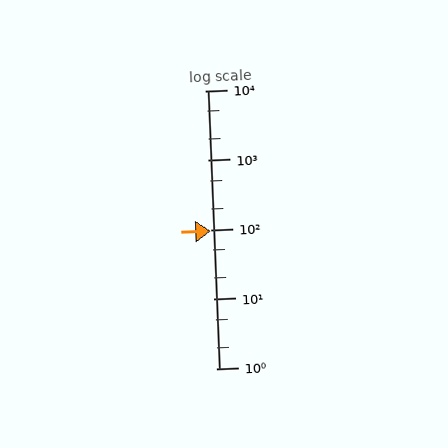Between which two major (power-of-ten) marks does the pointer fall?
The pointer is between 10 and 100.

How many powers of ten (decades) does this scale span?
The scale spans 4 decades, from 1 to 10000.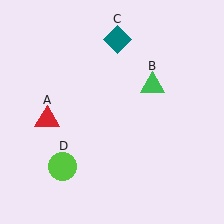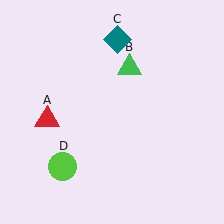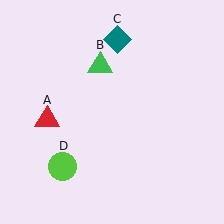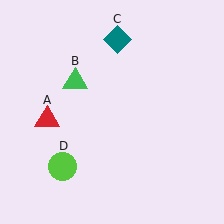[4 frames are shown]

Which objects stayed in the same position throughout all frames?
Red triangle (object A) and teal diamond (object C) and lime circle (object D) remained stationary.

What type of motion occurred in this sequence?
The green triangle (object B) rotated counterclockwise around the center of the scene.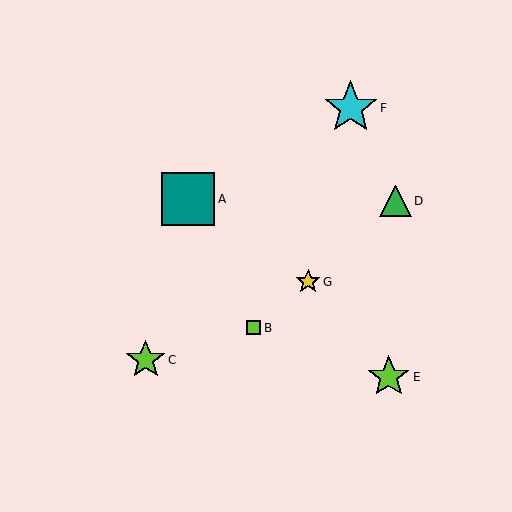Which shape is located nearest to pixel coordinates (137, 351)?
The lime star (labeled C) at (146, 360) is nearest to that location.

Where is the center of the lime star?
The center of the lime star is at (389, 377).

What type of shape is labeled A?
Shape A is a teal square.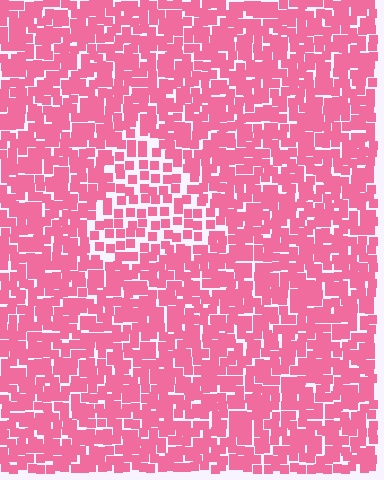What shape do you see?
I see a triangle.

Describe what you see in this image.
The image contains small pink elements arranged at two different densities. A triangle-shaped region is visible where the elements are less densely packed than the surrounding area.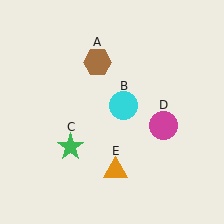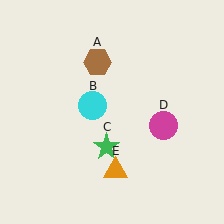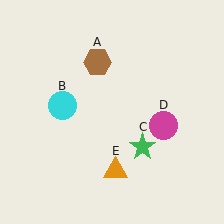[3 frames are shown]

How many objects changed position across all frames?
2 objects changed position: cyan circle (object B), green star (object C).